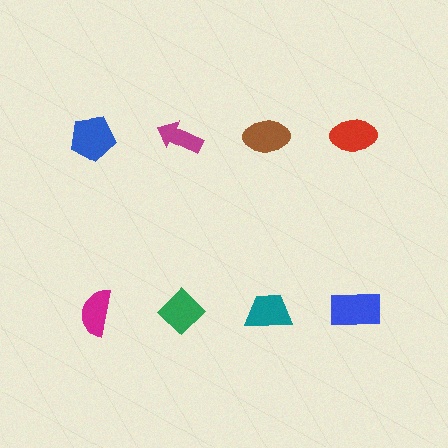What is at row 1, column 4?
A red ellipse.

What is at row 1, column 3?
A brown ellipse.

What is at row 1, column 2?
A magenta arrow.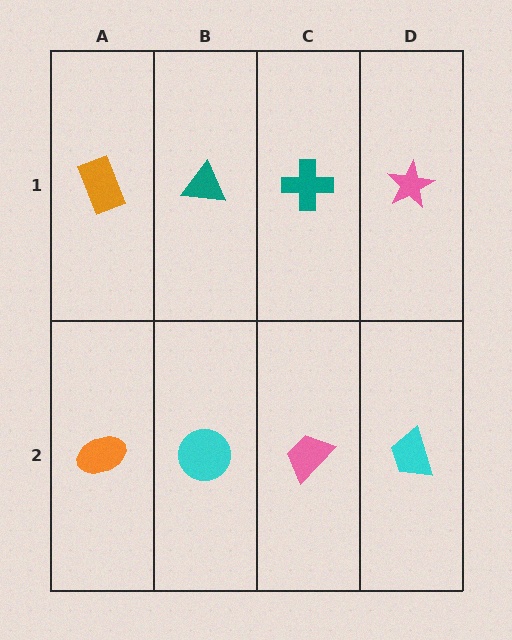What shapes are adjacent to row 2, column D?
A pink star (row 1, column D), a pink trapezoid (row 2, column C).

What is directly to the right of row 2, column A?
A cyan circle.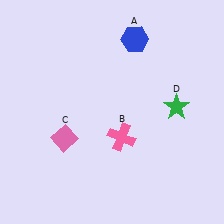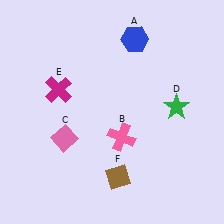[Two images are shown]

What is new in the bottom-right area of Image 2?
A brown diamond (F) was added in the bottom-right area of Image 2.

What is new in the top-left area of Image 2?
A magenta cross (E) was added in the top-left area of Image 2.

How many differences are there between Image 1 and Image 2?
There are 2 differences between the two images.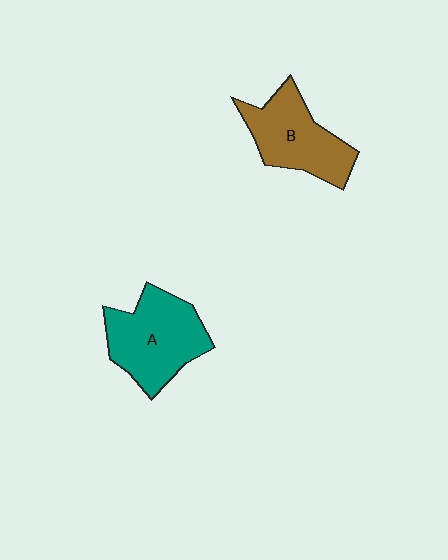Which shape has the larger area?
Shape A (teal).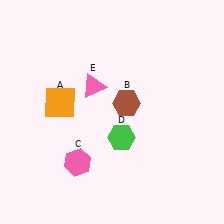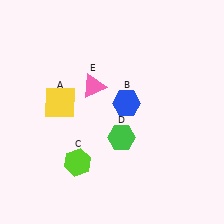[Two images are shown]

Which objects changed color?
A changed from orange to yellow. B changed from brown to blue. C changed from pink to lime.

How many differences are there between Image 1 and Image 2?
There are 3 differences between the two images.